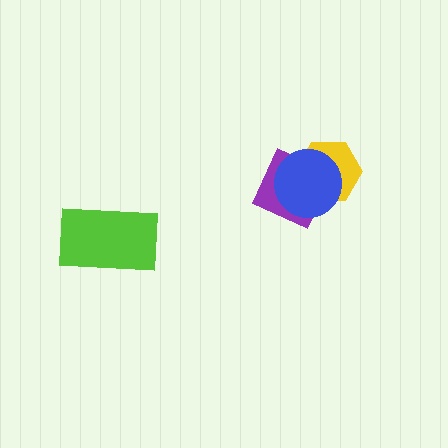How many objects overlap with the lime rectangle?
0 objects overlap with the lime rectangle.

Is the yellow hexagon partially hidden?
Yes, it is partially covered by another shape.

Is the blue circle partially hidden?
No, no other shape covers it.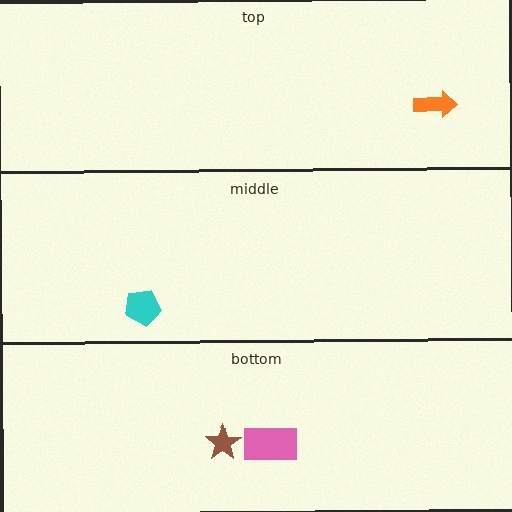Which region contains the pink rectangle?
The bottom region.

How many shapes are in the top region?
1.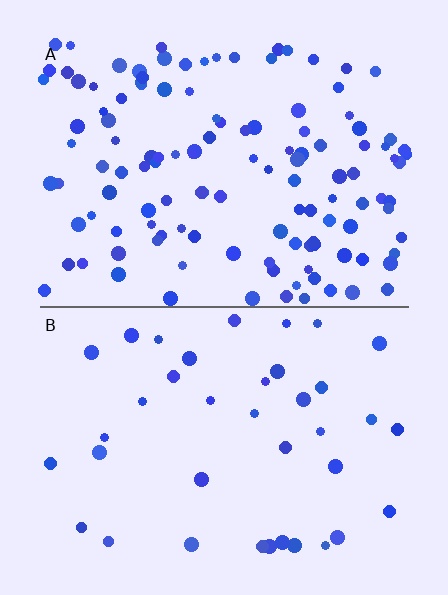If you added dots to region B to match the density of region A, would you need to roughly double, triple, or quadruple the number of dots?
Approximately triple.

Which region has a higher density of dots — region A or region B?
A (the top).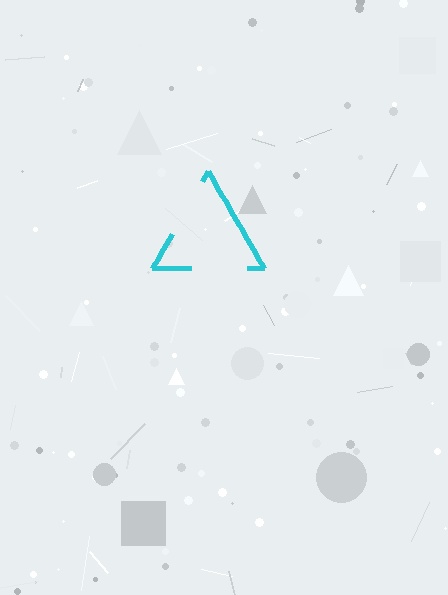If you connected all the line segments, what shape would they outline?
They would outline a triangle.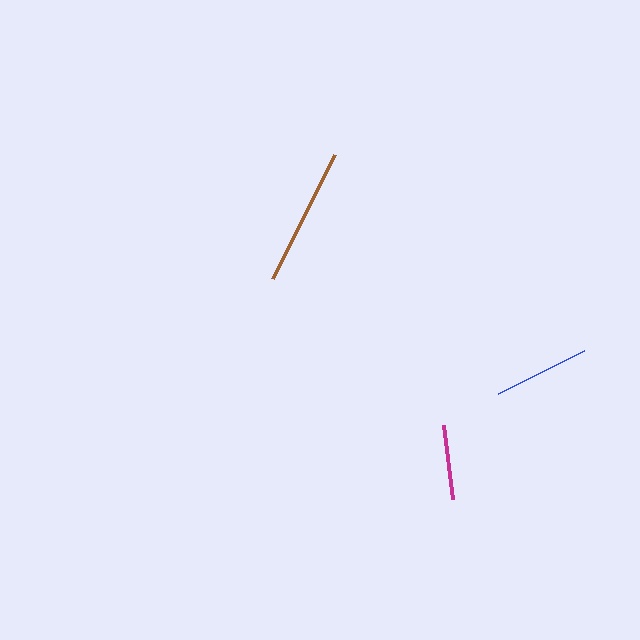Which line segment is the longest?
The brown line is the longest at approximately 139 pixels.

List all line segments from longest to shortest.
From longest to shortest: brown, blue, magenta.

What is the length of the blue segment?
The blue segment is approximately 96 pixels long.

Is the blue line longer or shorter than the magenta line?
The blue line is longer than the magenta line.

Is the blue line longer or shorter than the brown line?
The brown line is longer than the blue line.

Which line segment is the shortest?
The magenta line is the shortest at approximately 74 pixels.